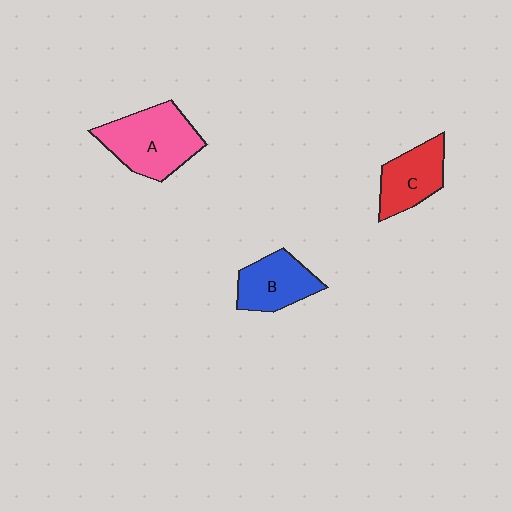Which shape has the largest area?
Shape A (pink).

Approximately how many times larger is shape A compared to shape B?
Approximately 1.5 times.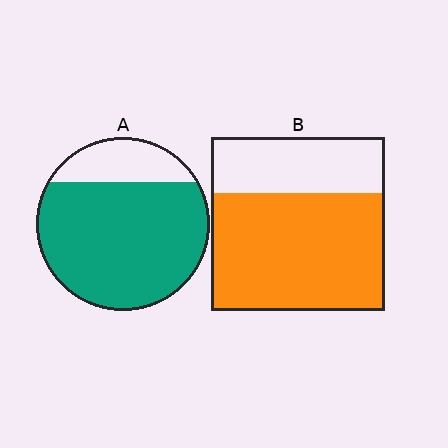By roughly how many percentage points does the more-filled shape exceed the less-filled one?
By roughly 10 percentage points (A over B).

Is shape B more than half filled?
Yes.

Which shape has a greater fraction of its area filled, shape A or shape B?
Shape A.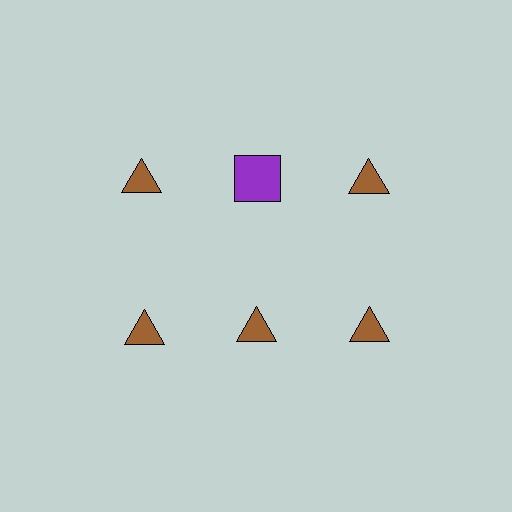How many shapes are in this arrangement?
There are 6 shapes arranged in a grid pattern.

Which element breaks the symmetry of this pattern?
The purple square in the top row, second from left column breaks the symmetry. All other shapes are brown triangles.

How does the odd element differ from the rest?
It differs in both color (purple instead of brown) and shape (square instead of triangle).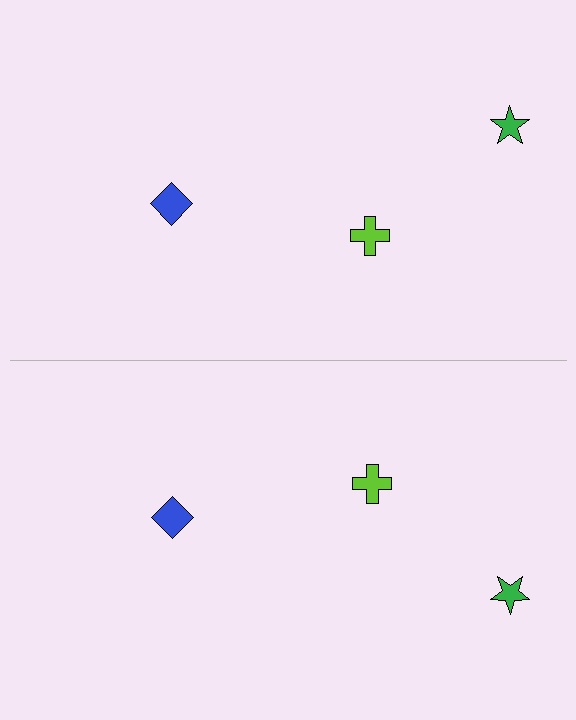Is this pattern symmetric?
Yes, this pattern has bilateral (reflection) symmetry.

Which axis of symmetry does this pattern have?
The pattern has a horizontal axis of symmetry running through the center of the image.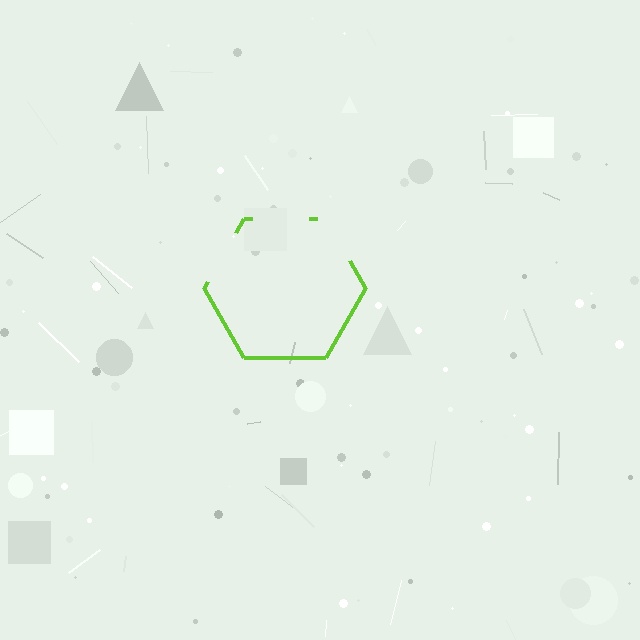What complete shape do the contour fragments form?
The contour fragments form a hexagon.